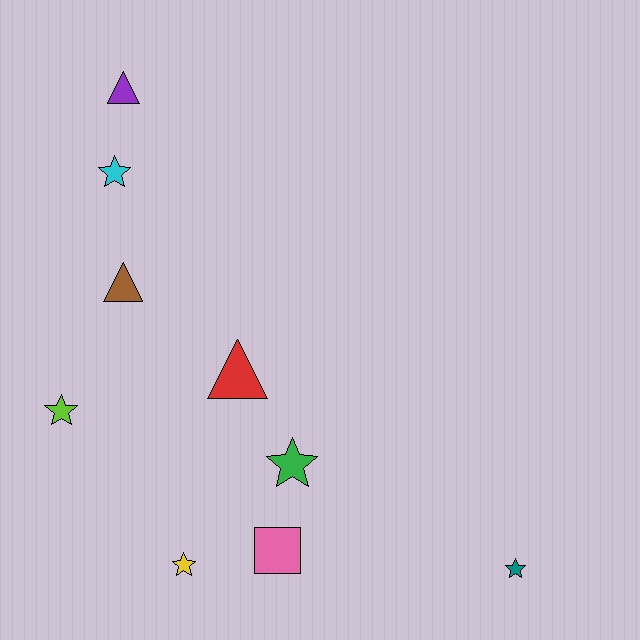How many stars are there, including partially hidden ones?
There are 5 stars.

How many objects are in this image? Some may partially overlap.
There are 9 objects.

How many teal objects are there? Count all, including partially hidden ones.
There is 1 teal object.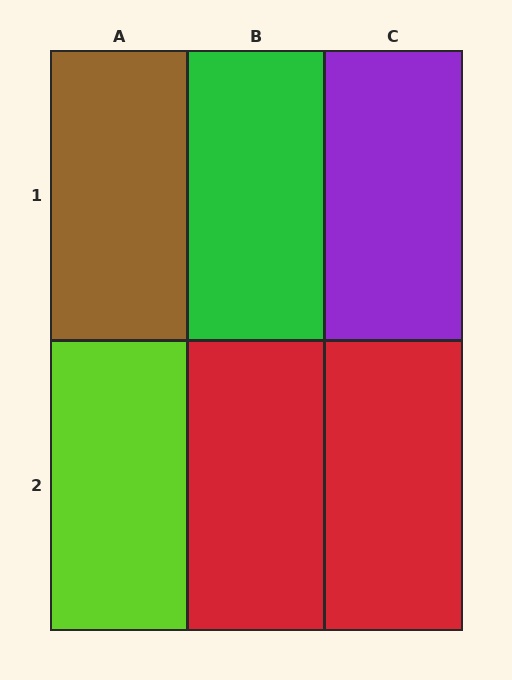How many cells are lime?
1 cell is lime.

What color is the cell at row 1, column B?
Green.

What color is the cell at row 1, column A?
Brown.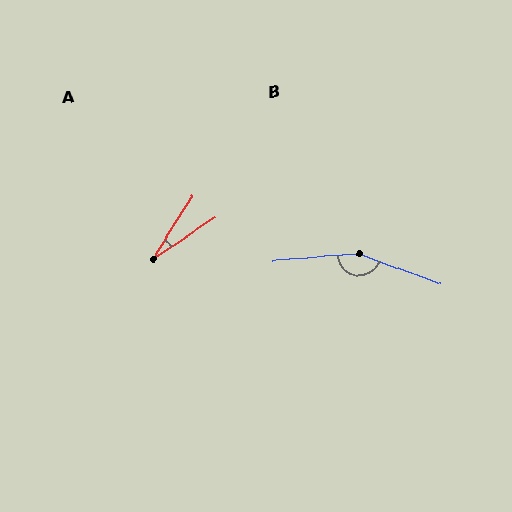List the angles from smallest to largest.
A (25°), B (155°).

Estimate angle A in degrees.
Approximately 25 degrees.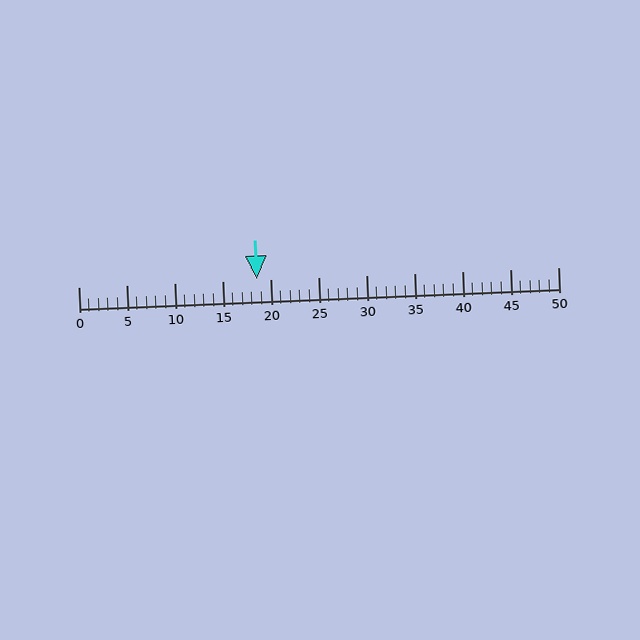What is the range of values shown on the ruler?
The ruler shows values from 0 to 50.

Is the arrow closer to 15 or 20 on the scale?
The arrow is closer to 20.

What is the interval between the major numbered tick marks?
The major tick marks are spaced 5 units apart.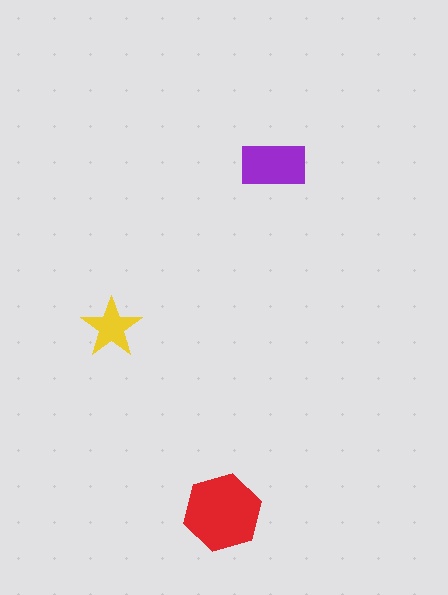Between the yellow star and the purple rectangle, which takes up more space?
The purple rectangle.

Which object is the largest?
The red hexagon.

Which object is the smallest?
The yellow star.